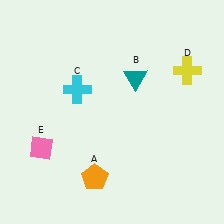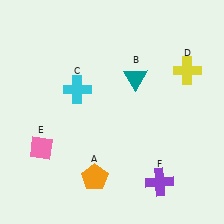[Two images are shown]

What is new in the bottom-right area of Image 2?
A purple cross (F) was added in the bottom-right area of Image 2.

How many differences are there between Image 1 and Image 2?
There is 1 difference between the two images.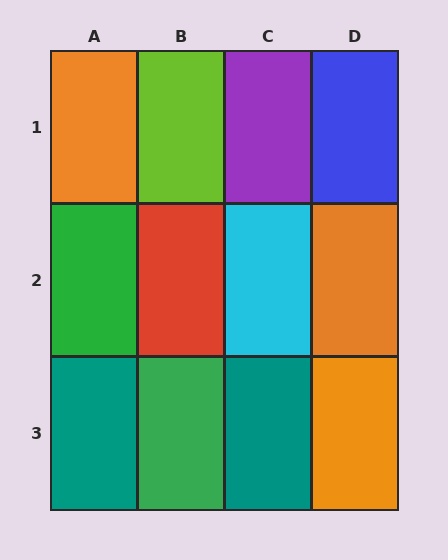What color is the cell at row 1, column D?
Blue.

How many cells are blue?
1 cell is blue.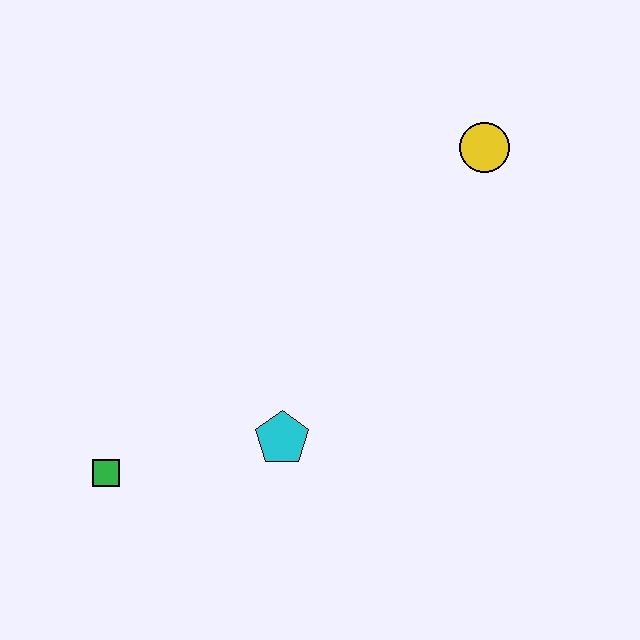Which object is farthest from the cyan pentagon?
The yellow circle is farthest from the cyan pentagon.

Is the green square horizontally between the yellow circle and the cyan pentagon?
No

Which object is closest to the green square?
The cyan pentagon is closest to the green square.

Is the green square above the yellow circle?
No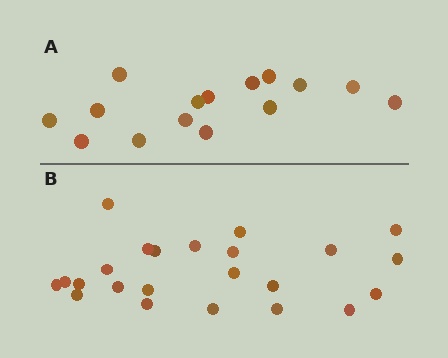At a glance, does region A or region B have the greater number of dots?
Region B (the bottom region) has more dots.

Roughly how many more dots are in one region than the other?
Region B has roughly 8 or so more dots than region A.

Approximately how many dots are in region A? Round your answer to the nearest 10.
About 20 dots. (The exact count is 15, which rounds to 20.)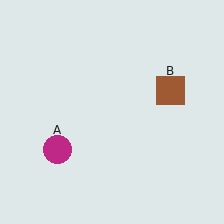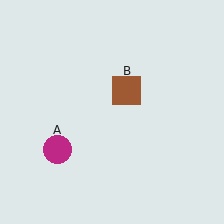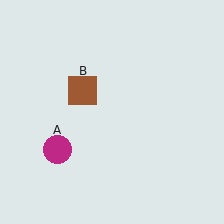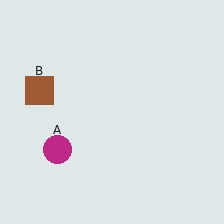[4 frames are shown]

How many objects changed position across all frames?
1 object changed position: brown square (object B).